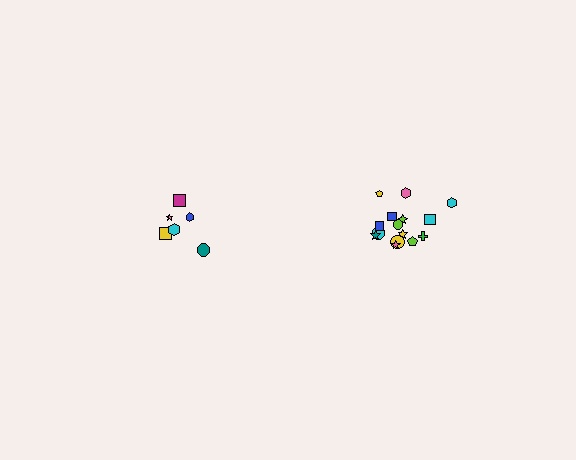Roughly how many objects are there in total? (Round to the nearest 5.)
Roughly 20 objects in total.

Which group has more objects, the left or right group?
The right group.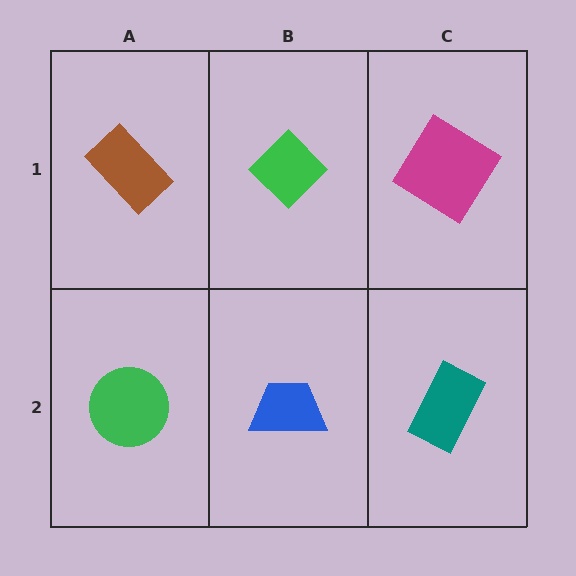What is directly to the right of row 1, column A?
A green diamond.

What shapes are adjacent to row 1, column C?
A teal rectangle (row 2, column C), a green diamond (row 1, column B).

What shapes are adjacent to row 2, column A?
A brown rectangle (row 1, column A), a blue trapezoid (row 2, column B).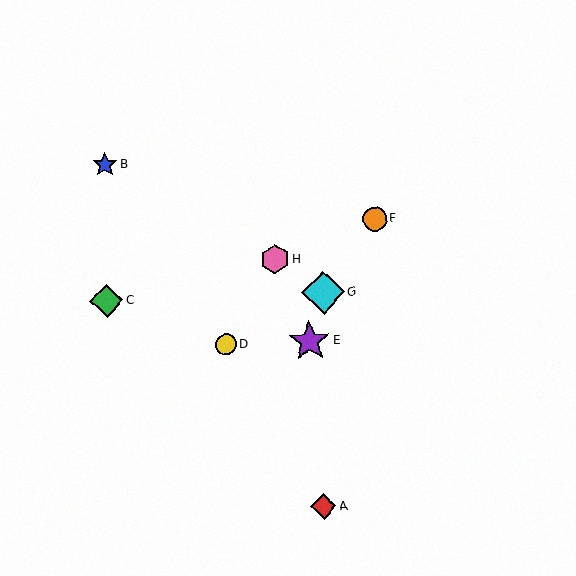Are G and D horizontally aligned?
No, G is at y≈293 and D is at y≈345.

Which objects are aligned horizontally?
Objects C, G are aligned horizontally.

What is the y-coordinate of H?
Object H is at y≈259.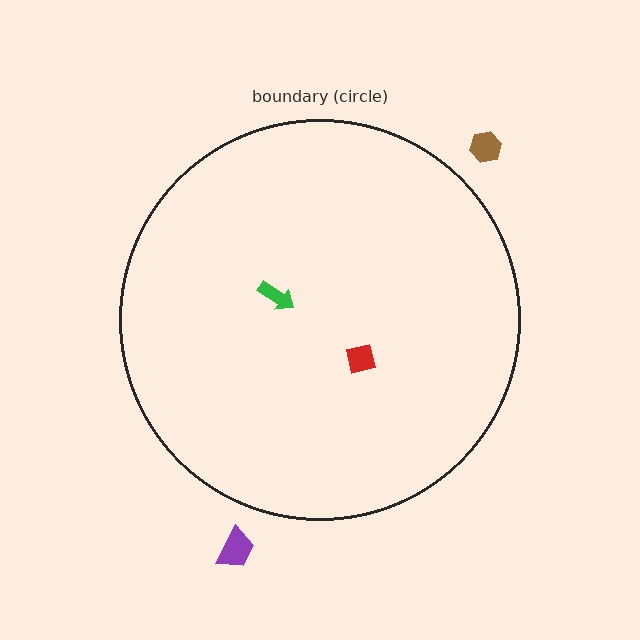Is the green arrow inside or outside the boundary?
Inside.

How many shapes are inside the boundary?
2 inside, 2 outside.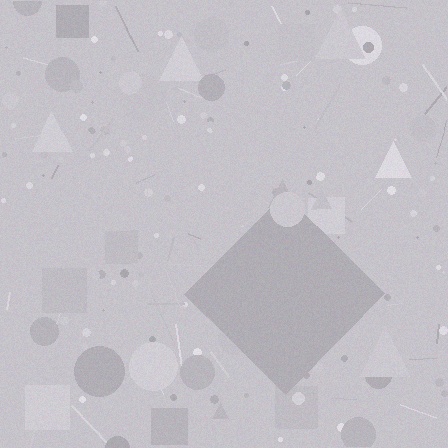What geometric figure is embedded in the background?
A diamond is embedded in the background.